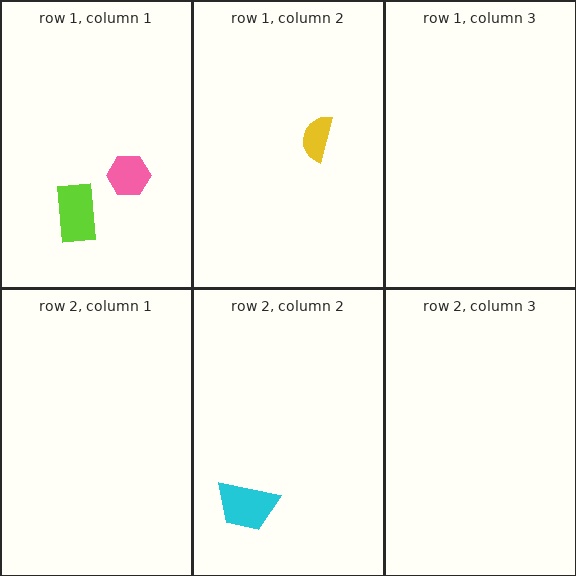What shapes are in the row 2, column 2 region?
The cyan trapezoid.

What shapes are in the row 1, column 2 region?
The yellow semicircle.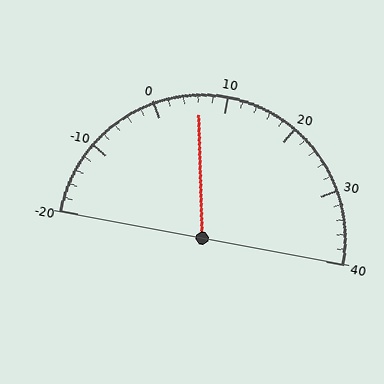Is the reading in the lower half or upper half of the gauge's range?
The reading is in the lower half of the range (-20 to 40).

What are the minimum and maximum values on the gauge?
The gauge ranges from -20 to 40.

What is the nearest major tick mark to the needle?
The nearest major tick mark is 10.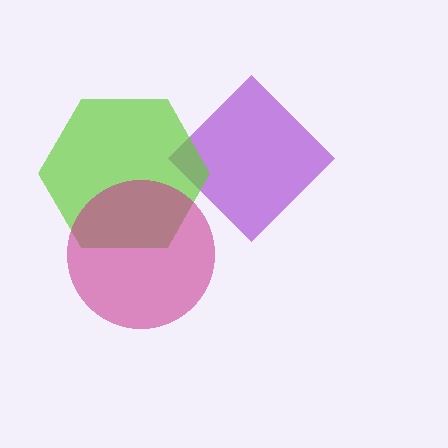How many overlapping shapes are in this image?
There are 3 overlapping shapes in the image.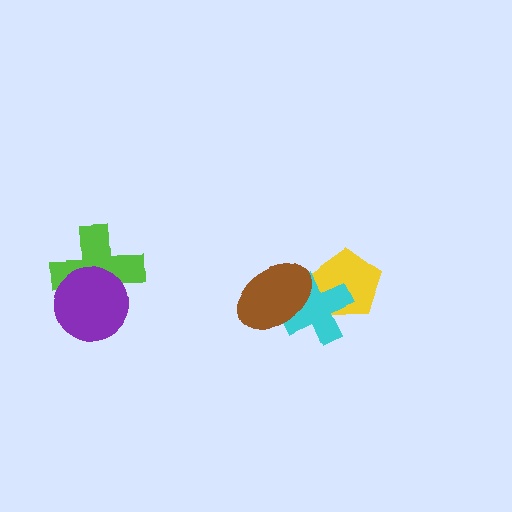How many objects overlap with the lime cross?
1 object overlaps with the lime cross.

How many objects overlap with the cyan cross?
2 objects overlap with the cyan cross.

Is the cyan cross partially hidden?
Yes, it is partially covered by another shape.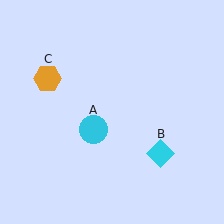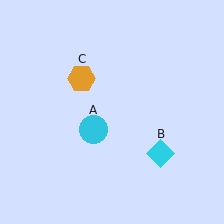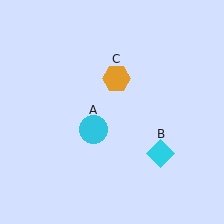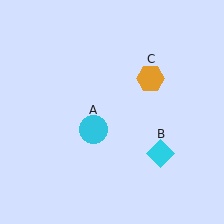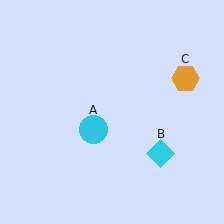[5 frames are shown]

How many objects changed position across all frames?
1 object changed position: orange hexagon (object C).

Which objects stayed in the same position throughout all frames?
Cyan circle (object A) and cyan diamond (object B) remained stationary.